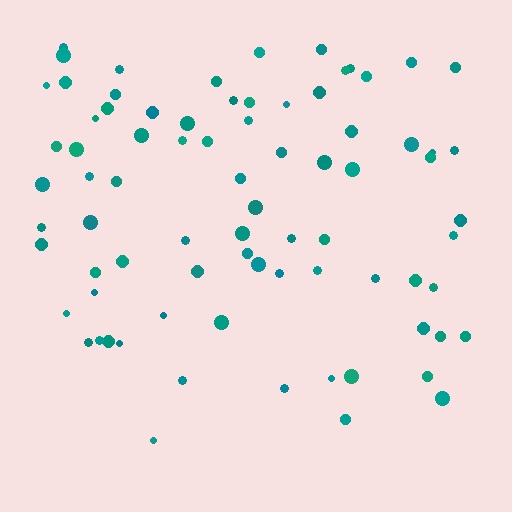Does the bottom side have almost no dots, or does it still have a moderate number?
Still a moderate number, just noticeably fewer than the top.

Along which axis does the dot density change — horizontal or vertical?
Vertical.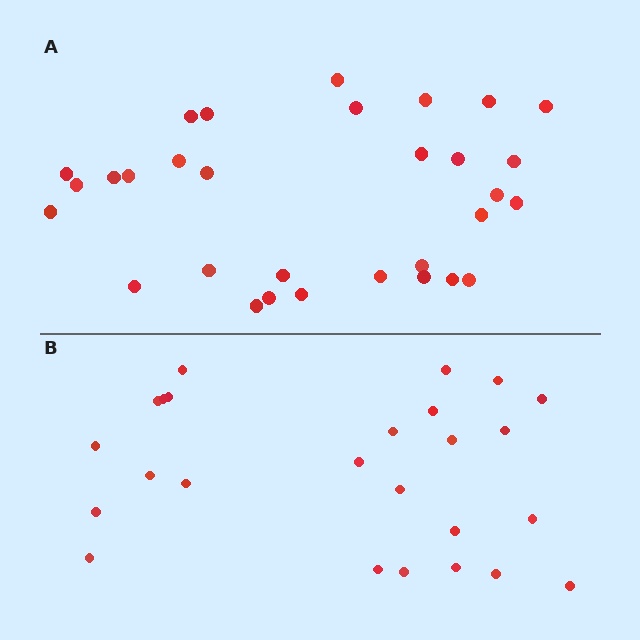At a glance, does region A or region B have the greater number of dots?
Region A (the top region) has more dots.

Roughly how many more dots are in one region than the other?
Region A has about 6 more dots than region B.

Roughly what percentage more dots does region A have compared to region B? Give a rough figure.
About 25% more.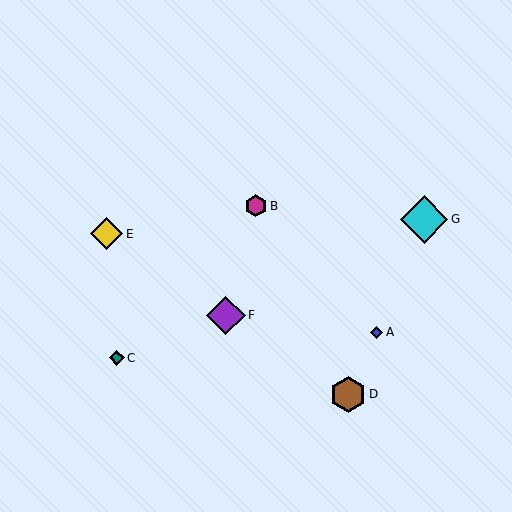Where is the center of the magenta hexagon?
The center of the magenta hexagon is at (256, 206).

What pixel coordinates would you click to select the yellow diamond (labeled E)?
Click at (106, 234) to select the yellow diamond E.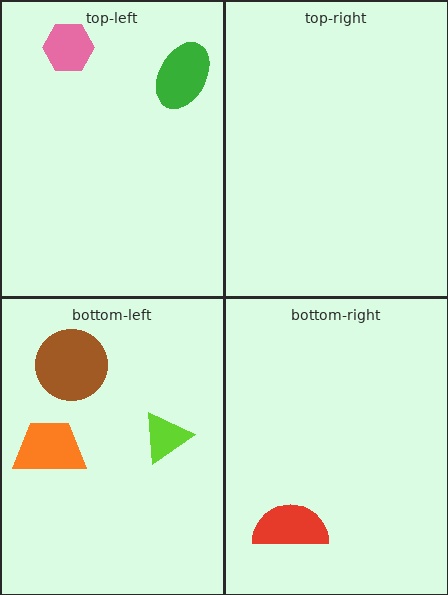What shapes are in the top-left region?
The green ellipse, the pink hexagon.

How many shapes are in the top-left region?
2.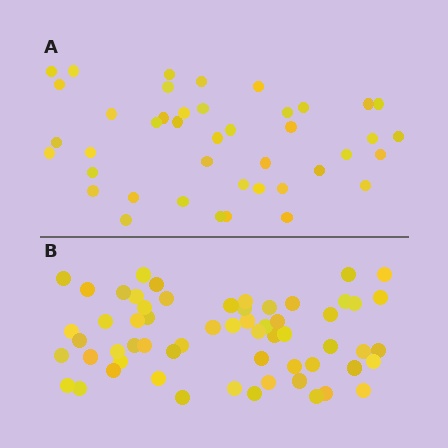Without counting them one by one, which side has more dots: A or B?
Region B (the bottom region) has more dots.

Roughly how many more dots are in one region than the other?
Region B has approximately 20 more dots than region A.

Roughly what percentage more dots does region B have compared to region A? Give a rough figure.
About 45% more.